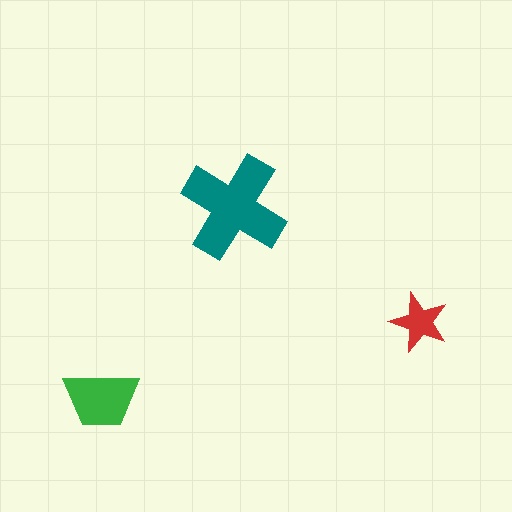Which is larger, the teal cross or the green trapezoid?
The teal cross.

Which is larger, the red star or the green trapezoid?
The green trapezoid.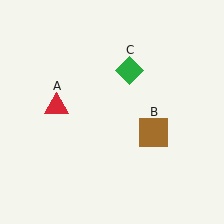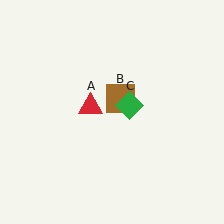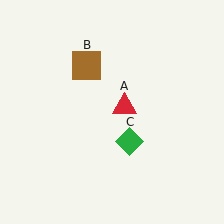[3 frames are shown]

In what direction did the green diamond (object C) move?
The green diamond (object C) moved down.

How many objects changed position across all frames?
3 objects changed position: red triangle (object A), brown square (object B), green diamond (object C).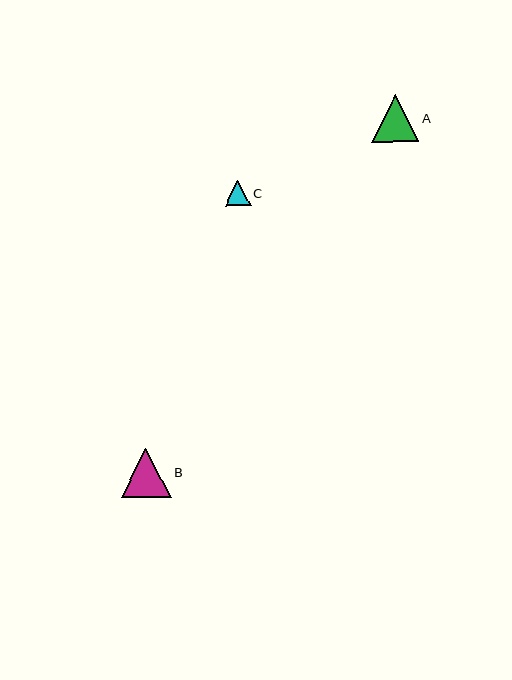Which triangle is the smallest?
Triangle C is the smallest with a size of approximately 25 pixels.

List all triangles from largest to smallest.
From largest to smallest: B, A, C.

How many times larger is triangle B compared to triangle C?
Triangle B is approximately 2.0 times the size of triangle C.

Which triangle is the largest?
Triangle B is the largest with a size of approximately 50 pixels.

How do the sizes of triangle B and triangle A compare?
Triangle B and triangle A are approximately the same size.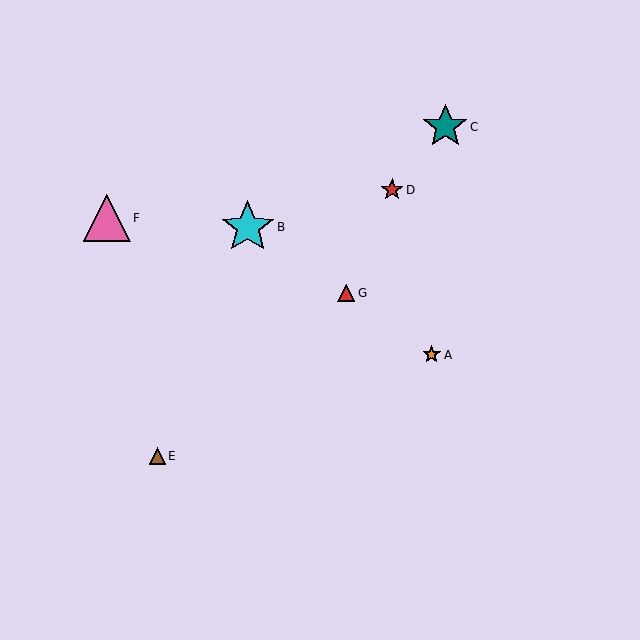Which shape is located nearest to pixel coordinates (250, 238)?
The cyan star (labeled B) at (248, 227) is nearest to that location.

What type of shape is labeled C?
Shape C is a teal star.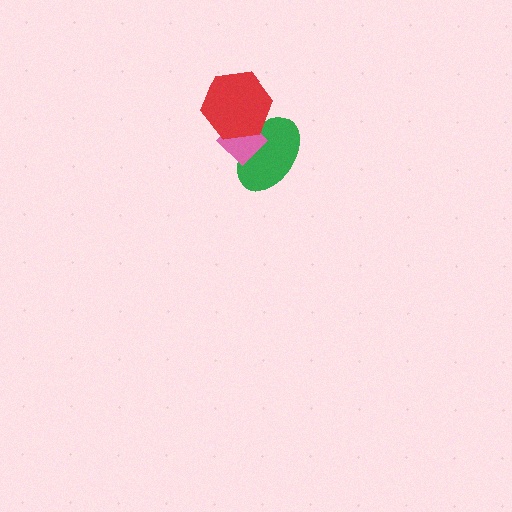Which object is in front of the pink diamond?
The red hexagon is in front of the pink diamond.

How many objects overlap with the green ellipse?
2 objects overlap with the green ellipse.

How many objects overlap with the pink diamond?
2 objects overlap with the pink diamond.